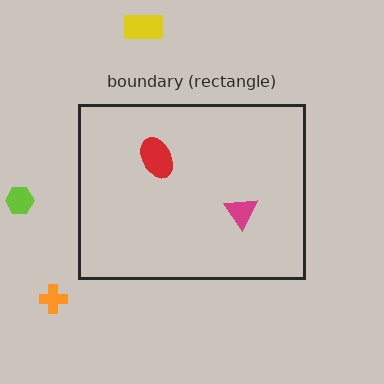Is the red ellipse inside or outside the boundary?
Inside.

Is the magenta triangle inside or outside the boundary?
Inside.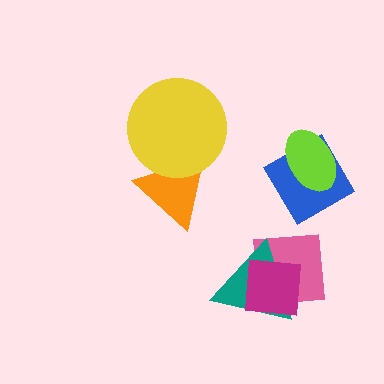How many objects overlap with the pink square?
2 objects overlap with the pink square.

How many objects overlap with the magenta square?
2 objects overlap with the magenta square.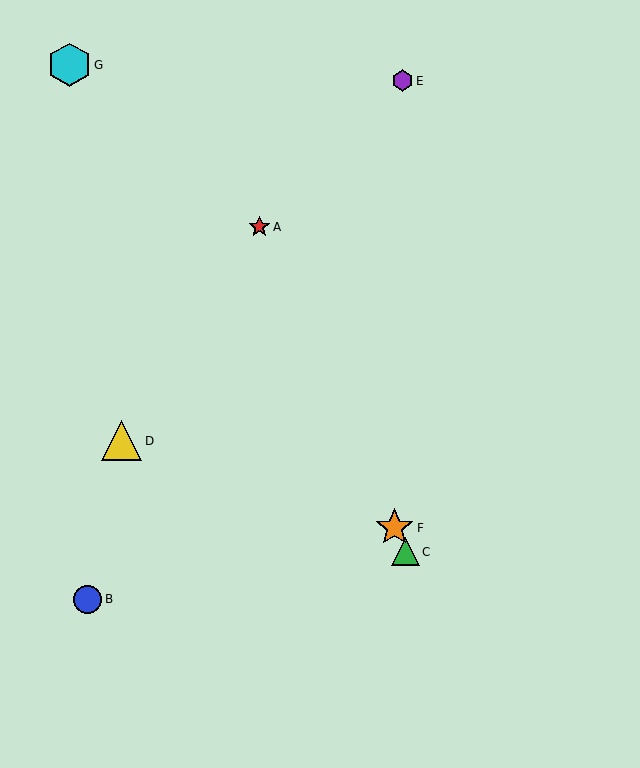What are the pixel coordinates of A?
Object A is at (259, 227).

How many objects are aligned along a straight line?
3 objects (A, C, F) are aligned along a straight line.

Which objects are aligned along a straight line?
Objects A, C, F are aligned along a straight line.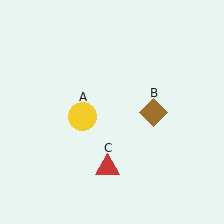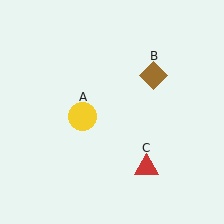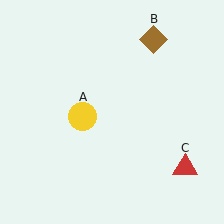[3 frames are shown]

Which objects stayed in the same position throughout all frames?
Yellow circle (object A) remained stationary.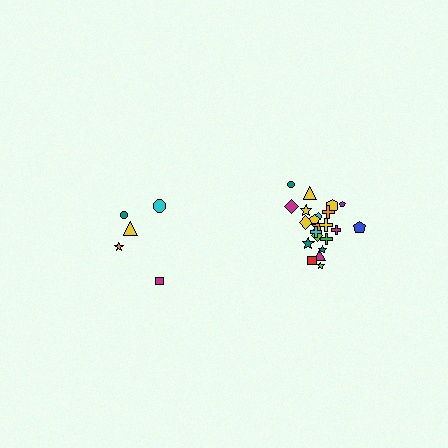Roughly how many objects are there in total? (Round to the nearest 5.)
Roughly 25 objects in total.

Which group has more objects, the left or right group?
The right group.